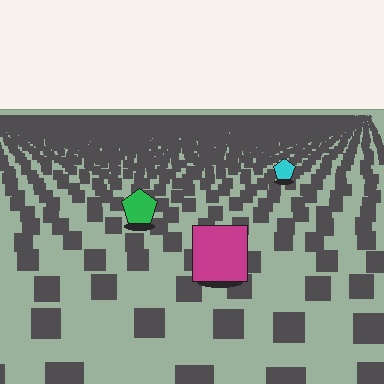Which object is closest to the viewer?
The magenta square is closest. The texture marks near it are larger and more spread out.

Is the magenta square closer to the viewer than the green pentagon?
Yes. The magenta square is closer — you can tell from the texture gradient: the ground texture is coarser near it.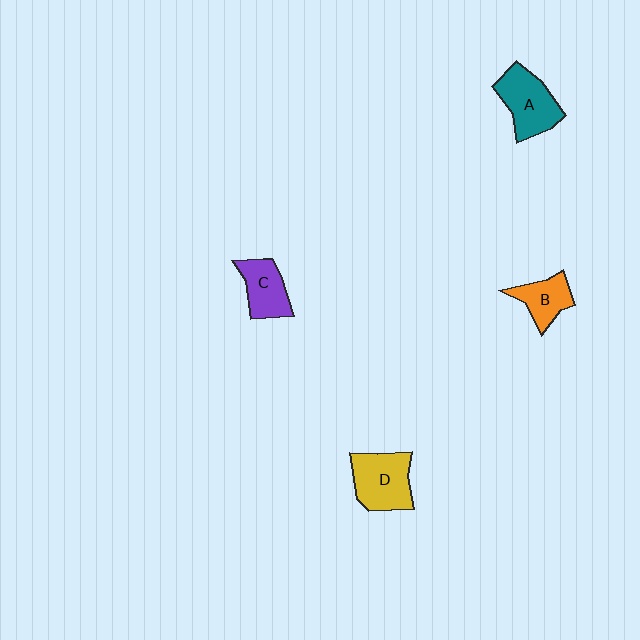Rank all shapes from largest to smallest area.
From largest to smallest: D (yellow), A (teal), C (purple), B (orange).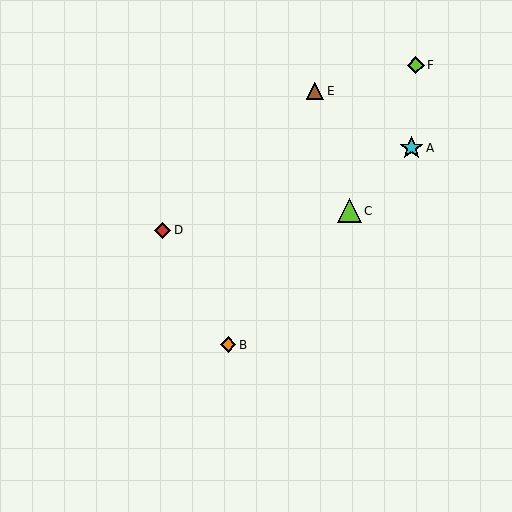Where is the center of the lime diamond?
The center of the lime diamond is at (416, 65).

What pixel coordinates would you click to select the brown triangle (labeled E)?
Click at (315, 91) to select the brown triangle E.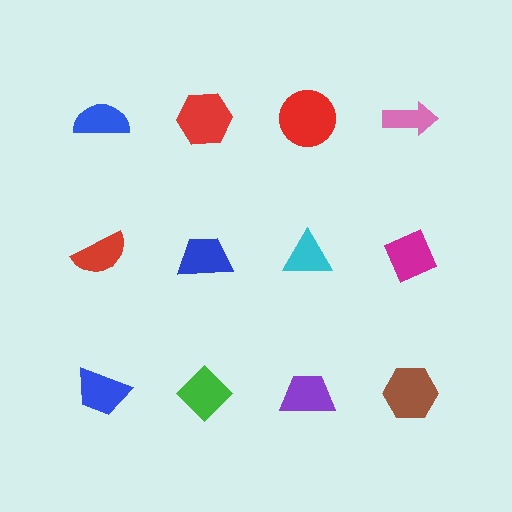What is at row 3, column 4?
A brown hexagon.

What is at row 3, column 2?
A green diamond.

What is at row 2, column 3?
A cyan triangle.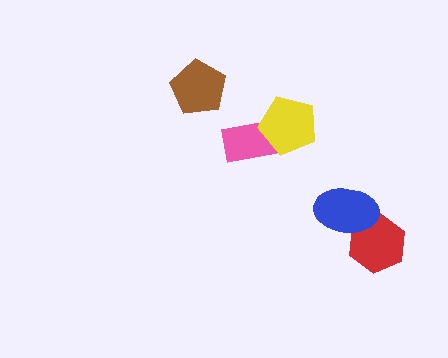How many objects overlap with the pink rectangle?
1 object overlaps with the pink rectangle.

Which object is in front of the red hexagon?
The blue ellipse is in front of the red hexagon.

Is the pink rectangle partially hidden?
Yes, it is partially covered by another shape.